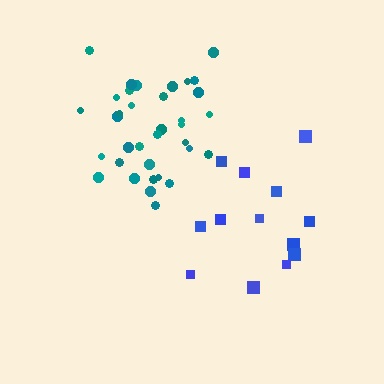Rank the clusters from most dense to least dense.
teal, blue.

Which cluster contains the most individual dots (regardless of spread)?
Teal (35).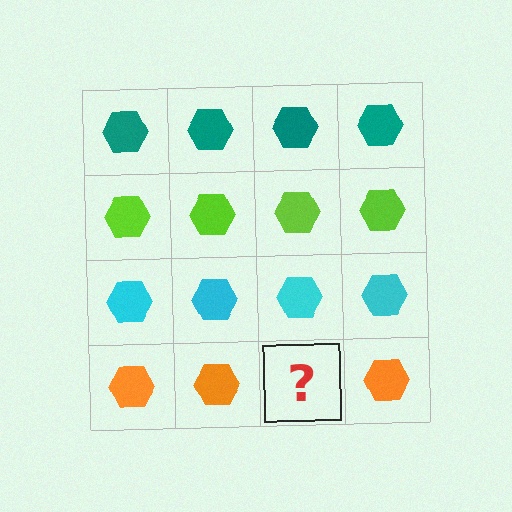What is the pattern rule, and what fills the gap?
The rule is that each row has a consistent color. The gap should be filled with an orange hexagon.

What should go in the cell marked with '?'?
The missing cell should contain an orange hexagon.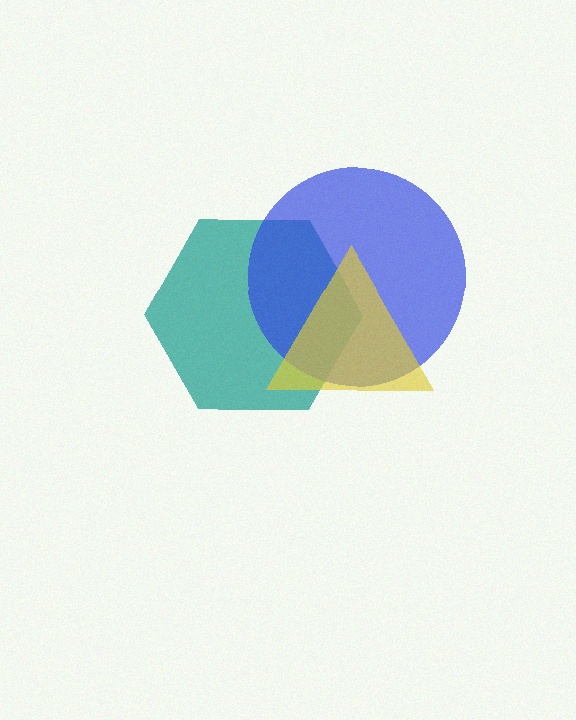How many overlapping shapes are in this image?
There are 3 overlapping shapes in the image.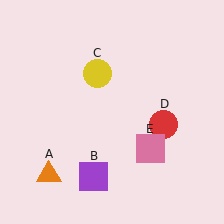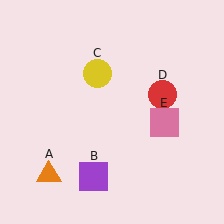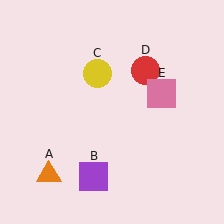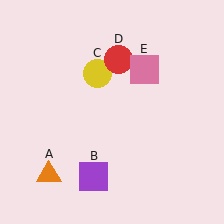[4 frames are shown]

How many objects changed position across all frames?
2 objects changed position: red circle (object D), pink square (object E).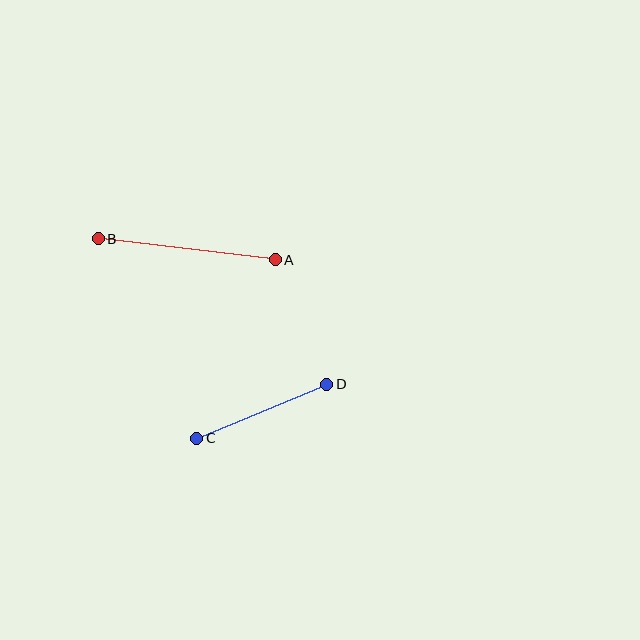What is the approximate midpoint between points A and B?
The midpoint is at approximately (187, 249) pixels.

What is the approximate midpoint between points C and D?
The midpoint is at approximately (262, 411) pixels.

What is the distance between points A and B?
The distance is approximately 178 pixels.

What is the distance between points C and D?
The distance is approximately 141 pixels.